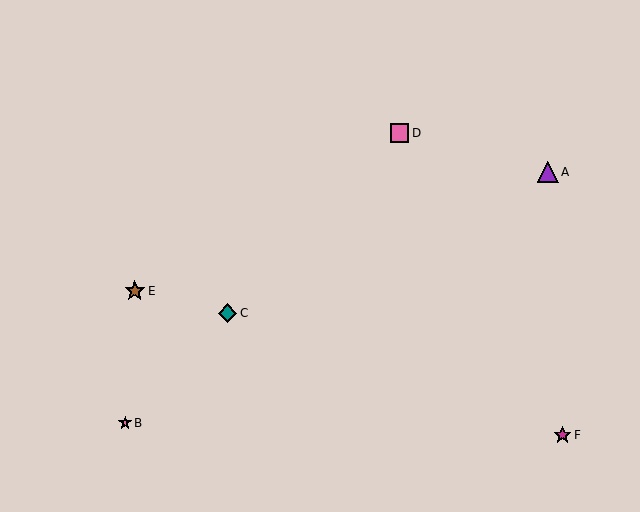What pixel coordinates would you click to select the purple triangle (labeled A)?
Click at (548, 172) to select the purple triangle A.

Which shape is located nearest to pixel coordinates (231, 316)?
The teal diamond (labeled C) at (228, 313) is nearest to that location.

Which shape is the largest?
The purple triangle (labeled A) is the largest.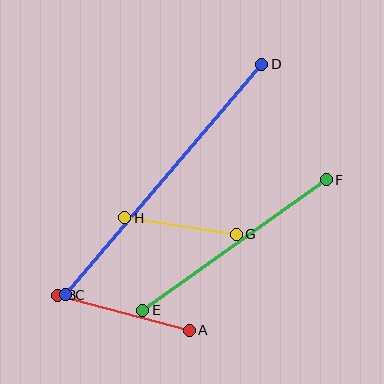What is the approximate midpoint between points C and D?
The midpoint is at approximately (164, 180) pixels.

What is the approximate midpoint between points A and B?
The midpoint is at approximately (123, 313) pixels.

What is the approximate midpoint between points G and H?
The midpoint is at approximately (181, 226) pixels.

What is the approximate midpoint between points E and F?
The midpoint is at approximately (235, 245) pixels.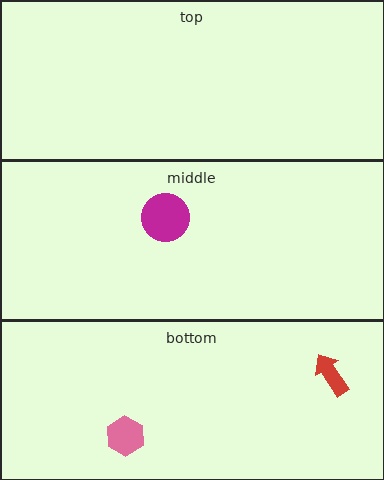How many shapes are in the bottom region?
2.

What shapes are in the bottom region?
The pink hexagon, the red arrow.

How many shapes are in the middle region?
1.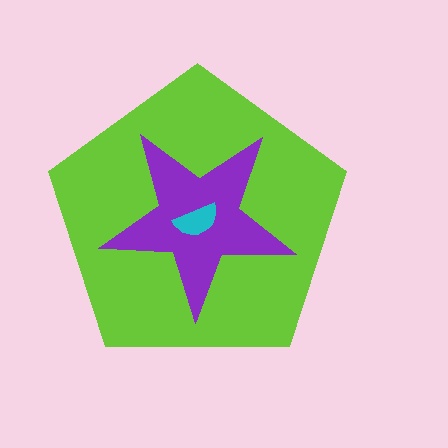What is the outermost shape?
The lime pentagon.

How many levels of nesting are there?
3.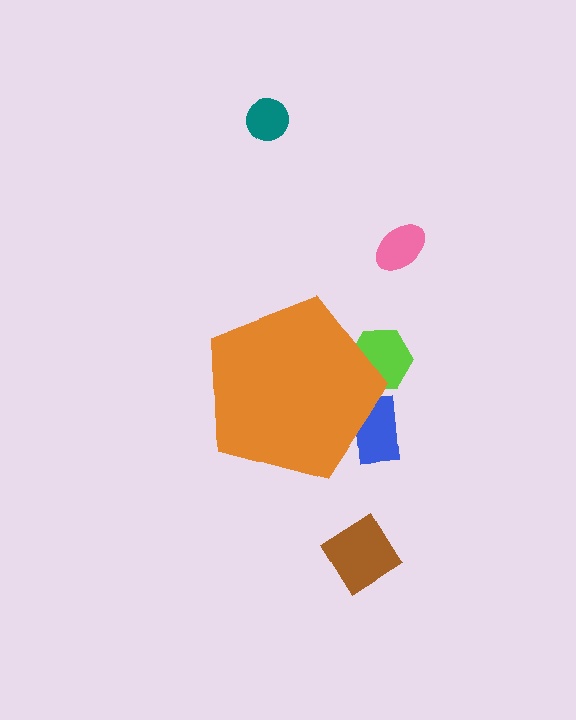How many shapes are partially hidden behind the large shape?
2 shapes are partially hidden.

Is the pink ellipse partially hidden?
No, the pink ellipse is fully visible.